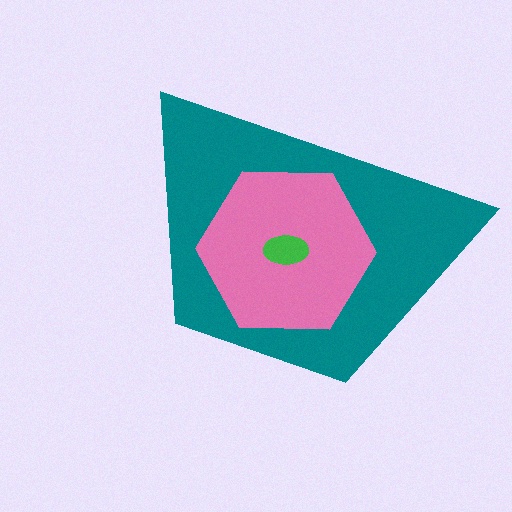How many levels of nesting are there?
3.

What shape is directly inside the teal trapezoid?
The pink hexagon.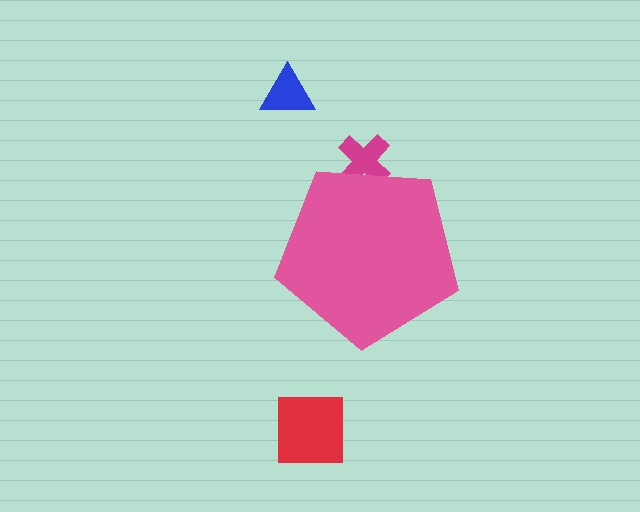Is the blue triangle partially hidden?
No, the blue triangle is fully visible.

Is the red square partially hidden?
No, the red square is fully visible.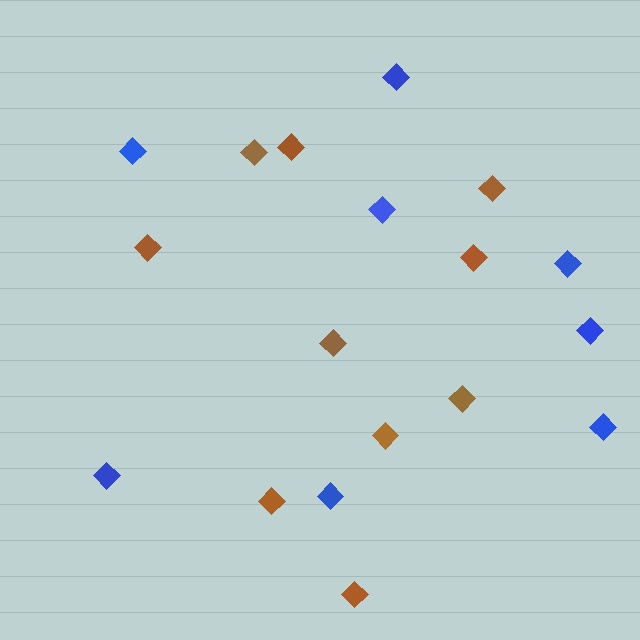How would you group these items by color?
There are 2 groups: one group of brown diamonds (10) and one group of blue diamonds (8).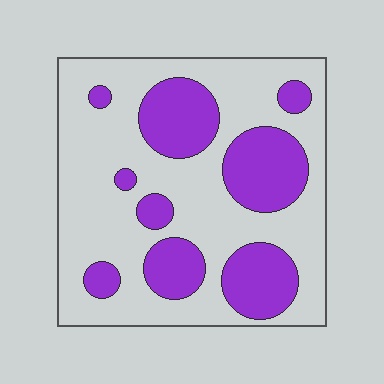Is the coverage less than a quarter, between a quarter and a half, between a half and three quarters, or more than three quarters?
Between a quarter and a half.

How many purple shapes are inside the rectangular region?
9.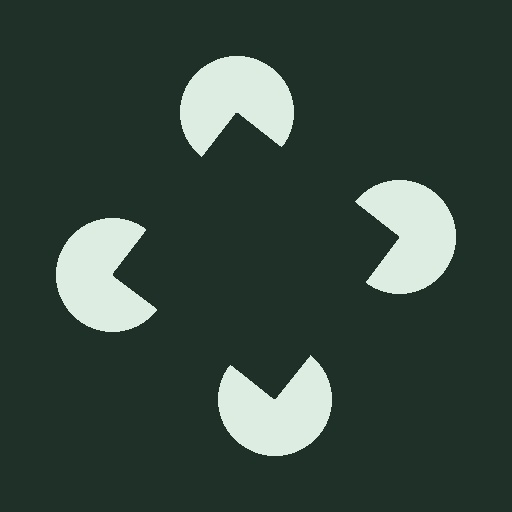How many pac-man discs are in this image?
There are 4 — one at each vertex of the illusory square.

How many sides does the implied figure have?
4 sides.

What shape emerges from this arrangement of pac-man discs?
An illusory square — its edges are inferred from the aligned wedge cuts in the pac-man discs, not physically drawn.